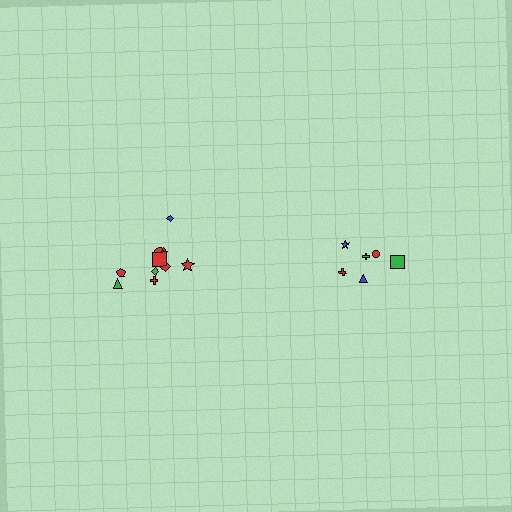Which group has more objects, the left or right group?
The left group.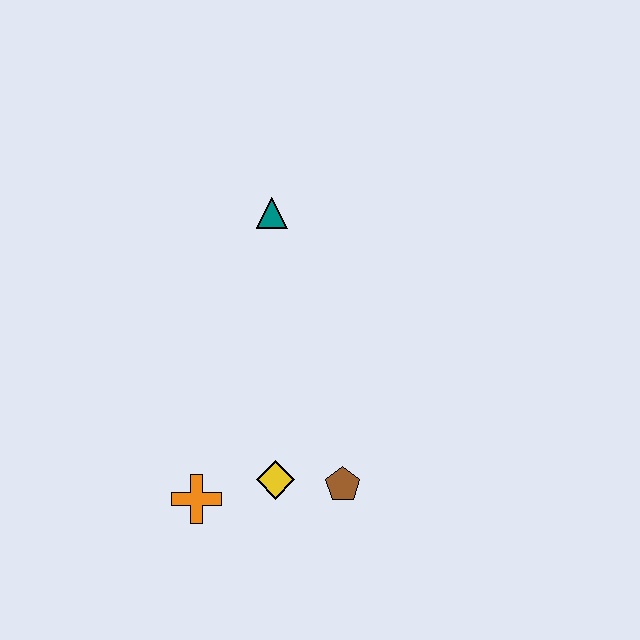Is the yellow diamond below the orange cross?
No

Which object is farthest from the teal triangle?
The orange cross is farthest from the teal triangle.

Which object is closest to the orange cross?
The yellow diamond is closest to the orange cross.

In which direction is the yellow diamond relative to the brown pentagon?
The yellow diamond is to the left of the brown pentagon.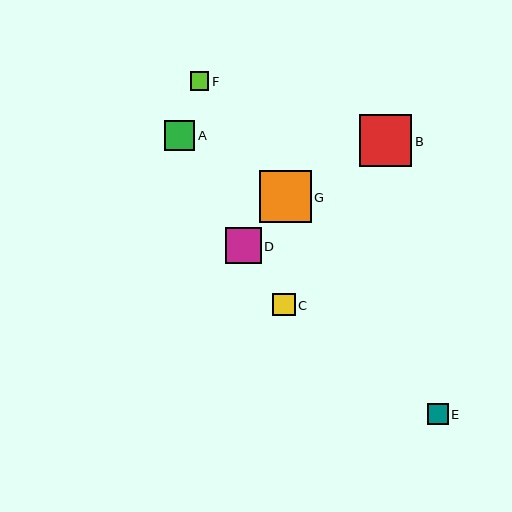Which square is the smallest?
Square F is the smallest with a size of approximately 19 pixels.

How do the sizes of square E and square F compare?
Square E and square F are approximately the same size.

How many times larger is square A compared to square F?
Square A is approximately 1.6 times the size of square F.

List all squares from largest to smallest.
From largest to smallest: B, G, D, A, C, E, F.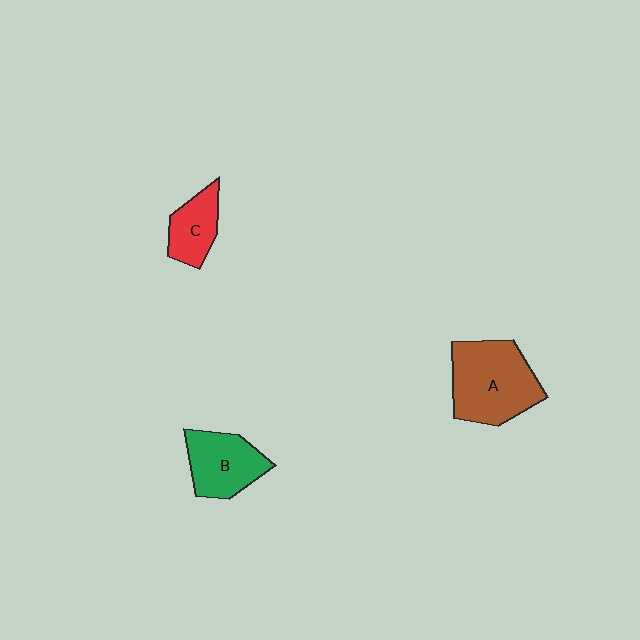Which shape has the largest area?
Shape A (brown).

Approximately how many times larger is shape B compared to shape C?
Approximately 1.4 times.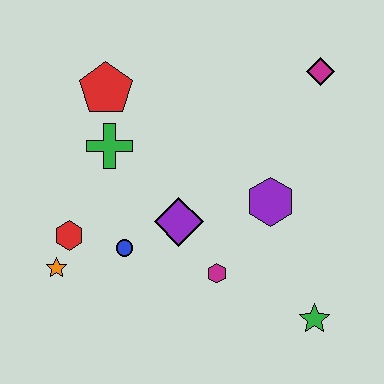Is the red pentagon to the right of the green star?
No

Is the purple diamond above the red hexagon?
Yes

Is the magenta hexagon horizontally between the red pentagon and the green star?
Yes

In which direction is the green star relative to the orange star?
The green star is to the right of the orange star.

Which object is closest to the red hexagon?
The orange star is closest to the red hexagon.